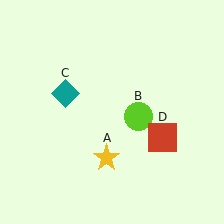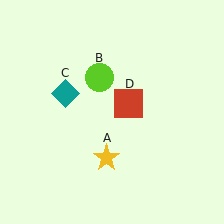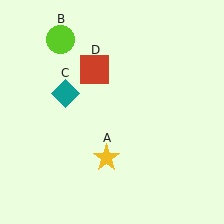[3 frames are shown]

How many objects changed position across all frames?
2 objects changed position: lime circle (object B), red square (object D).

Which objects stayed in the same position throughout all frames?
Yellow star (object A) and teal diamond (object C) remained stationary.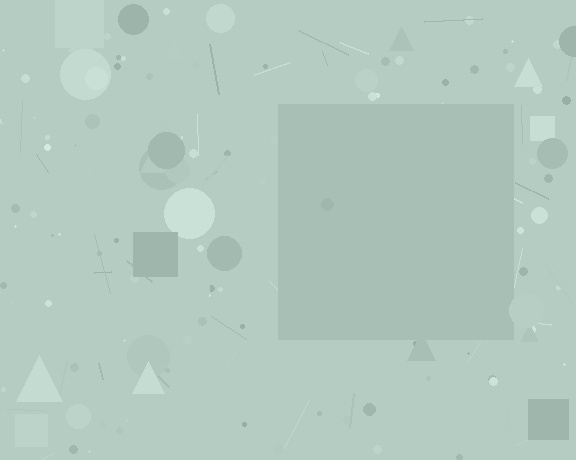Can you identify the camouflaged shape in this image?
The camouflaged shape is a square.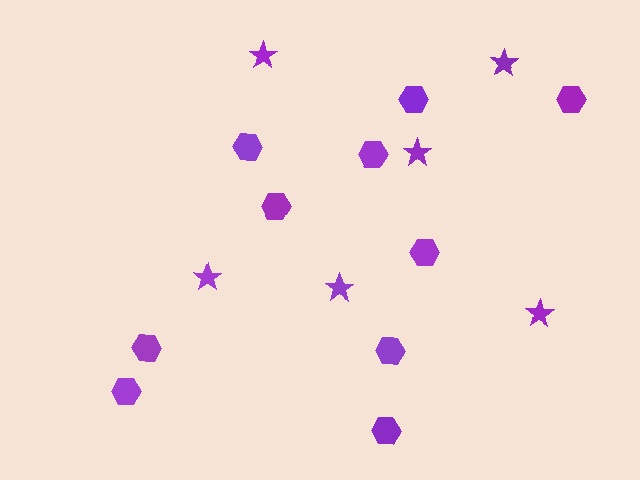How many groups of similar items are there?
There are 2 groups: one group of hexagons (10) and one group of stars (6).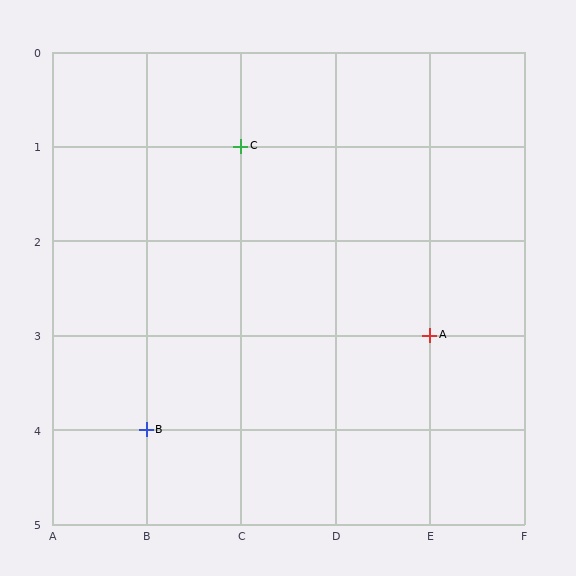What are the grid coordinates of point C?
Point C is at grid coordinates (C, 1).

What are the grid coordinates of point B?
Point B is at grid coordinates (B, 4).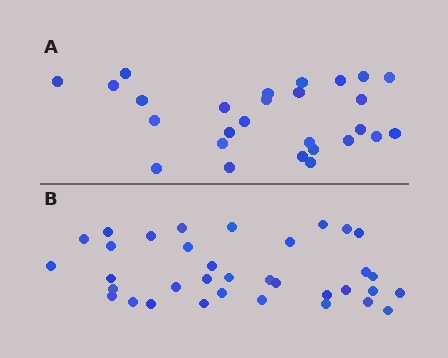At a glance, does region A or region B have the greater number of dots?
Region B (the bottom region) has more dots.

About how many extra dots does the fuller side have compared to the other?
Region B has roughly 8 or so more dots than region A.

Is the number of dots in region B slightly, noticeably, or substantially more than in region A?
Region B has noticeably more, but not dramatically so. The ratio is roughly 1.3 to 1.